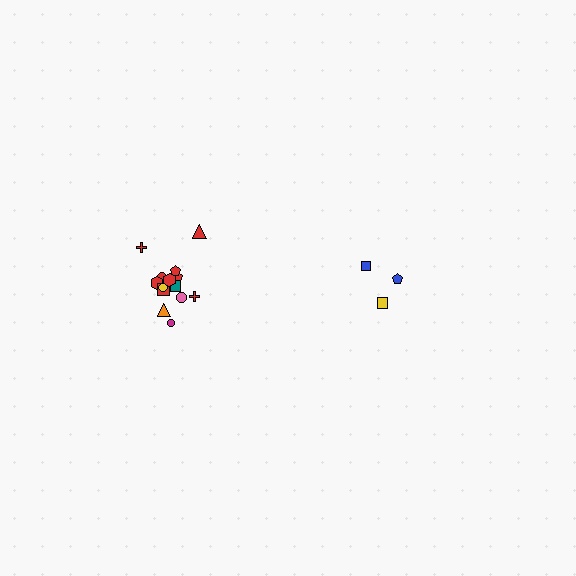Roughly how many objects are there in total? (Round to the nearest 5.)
Roughly 20 objects in total.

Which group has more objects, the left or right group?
The left group.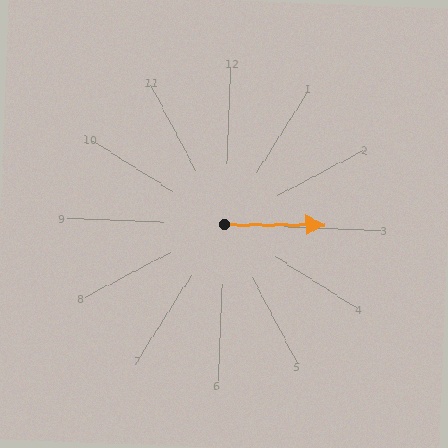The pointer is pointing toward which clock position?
Roughly 3 o'clock.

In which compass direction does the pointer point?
East.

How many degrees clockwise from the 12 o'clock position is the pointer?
Approximately 88 degrees.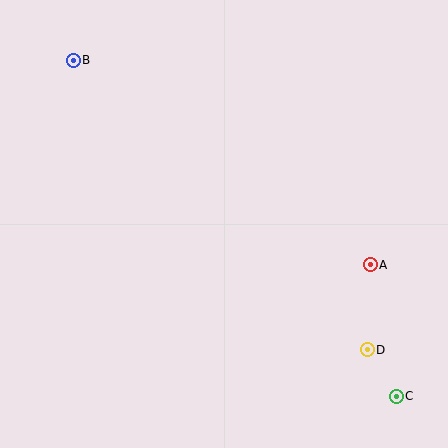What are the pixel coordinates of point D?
Point D is at (367, 350).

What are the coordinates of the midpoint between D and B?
The midpoint between D and B is at (220, 205).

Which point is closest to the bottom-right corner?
Point C is closest to the bottom-right corner.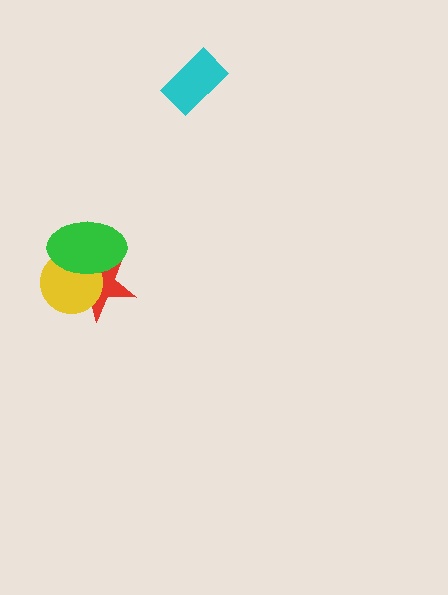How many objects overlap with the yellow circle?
2 objects overlap with the yellow circle.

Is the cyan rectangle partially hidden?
No, no other shape covers it.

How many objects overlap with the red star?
2 objects overlap with the red star.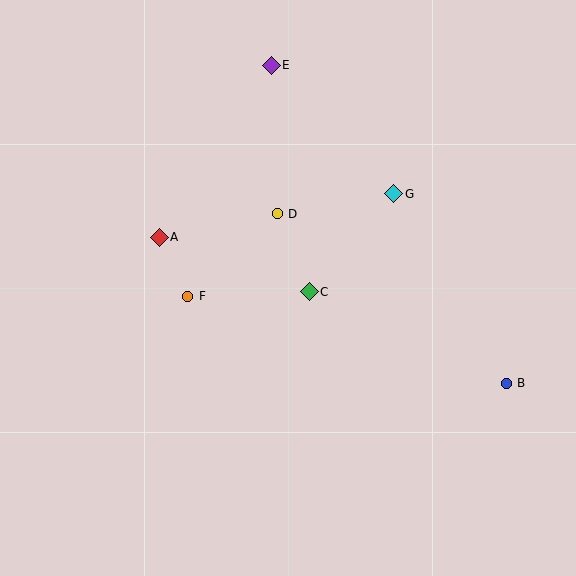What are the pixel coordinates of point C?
Point C is at (309, 292).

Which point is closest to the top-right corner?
Point G is closest to the top-right corner.